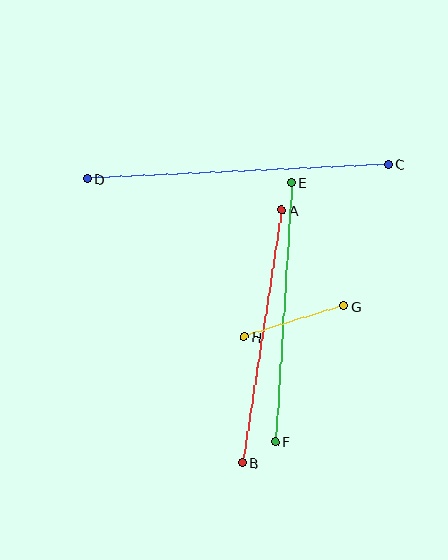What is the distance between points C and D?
The distance is approximately 301 pixels.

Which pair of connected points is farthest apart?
Points C and D are farthest apart.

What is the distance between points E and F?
The distance is approximately 260 pixels.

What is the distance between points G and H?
The distance is approximately 104 pixels.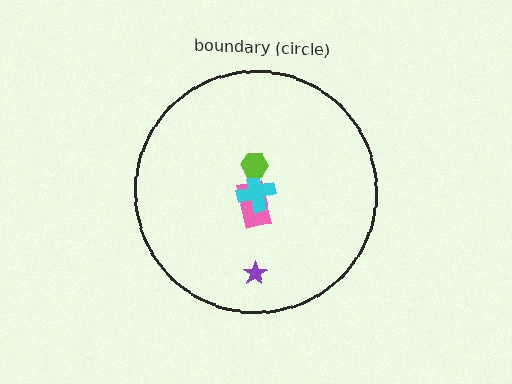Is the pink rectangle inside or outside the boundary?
Inside.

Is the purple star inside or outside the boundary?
Inside.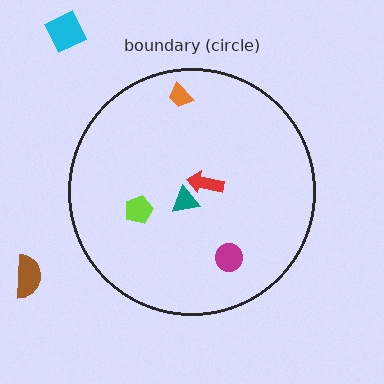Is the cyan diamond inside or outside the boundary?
Outside.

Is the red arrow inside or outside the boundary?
Inside.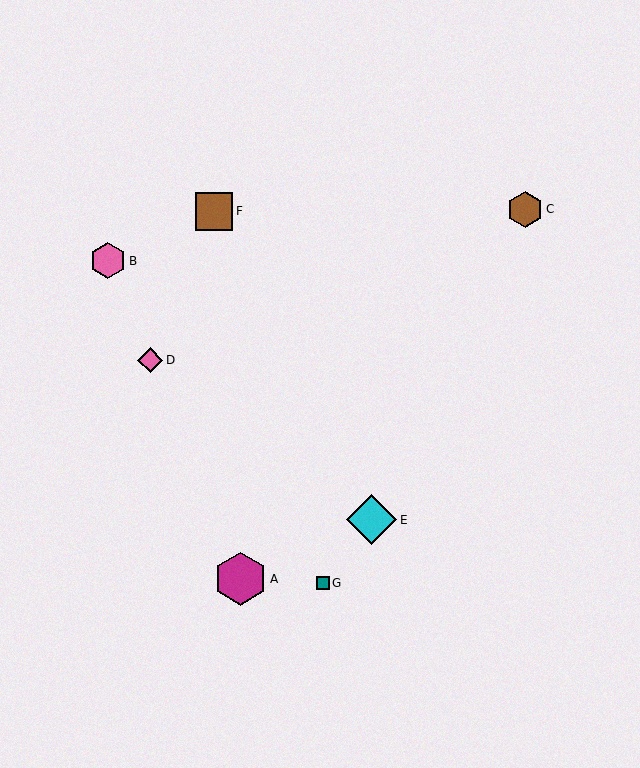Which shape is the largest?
The magenta hexagon (labeled A) is the largest.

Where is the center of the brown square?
The center of the brown square is at (214, 211).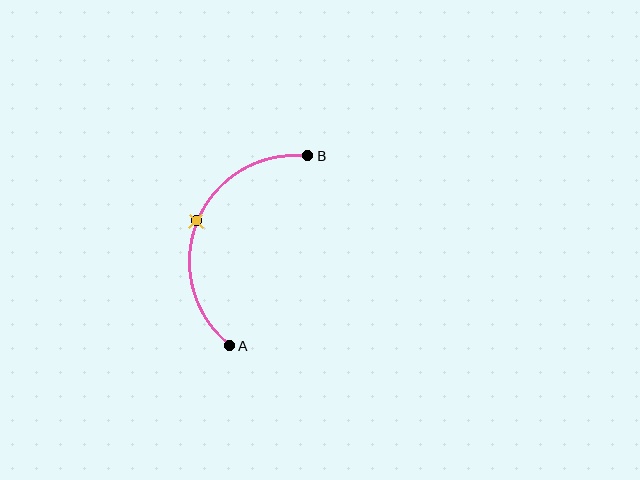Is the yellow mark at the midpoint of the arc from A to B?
Yes. The yellow mark lies on the arc at equal arc-length from both A and B — it is the arc midpoint.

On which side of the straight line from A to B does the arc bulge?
The arc bulges to the left of the straight line connecting A and B.